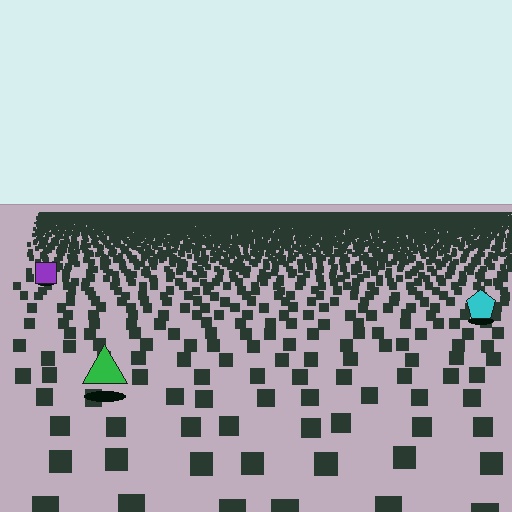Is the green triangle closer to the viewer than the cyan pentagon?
Yes. The green triangle is closer — you can tell from the texture gradient: the ground texture is coarser near it.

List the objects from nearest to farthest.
From nearest to farthest: the green triangle, the cyan pentagon, the purple square.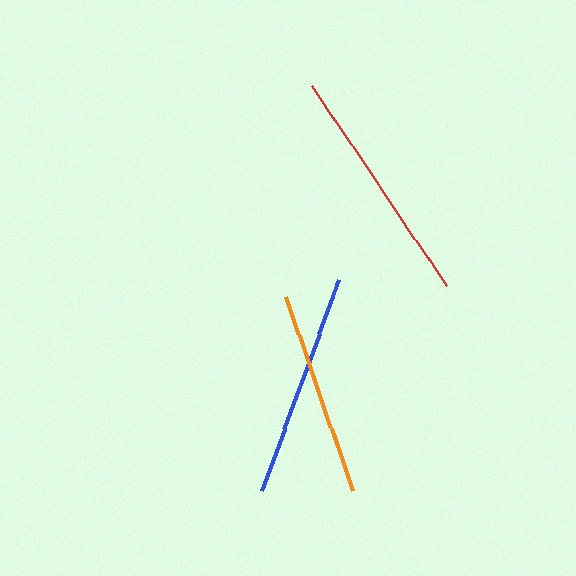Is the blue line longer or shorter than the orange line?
The blue line is longer than the orange line.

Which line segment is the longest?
The red line is the longest at approximately 241 pixels.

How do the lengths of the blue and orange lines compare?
The blue and orange lines are approximately the same length.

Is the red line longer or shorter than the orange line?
The red line is longer than the orange line.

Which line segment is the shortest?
The orange line is the shortest at approximately 206 pixels.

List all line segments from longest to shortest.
From longest to shortest: red, blue, orange.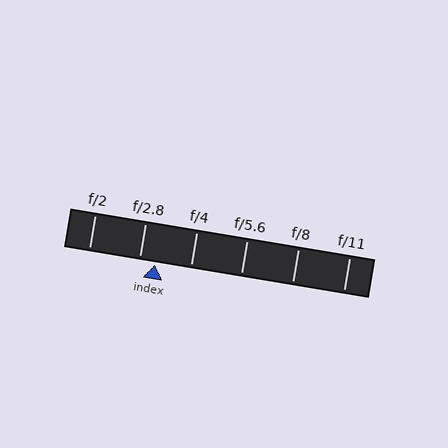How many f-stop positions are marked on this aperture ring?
There are 6 f-stop positions marked.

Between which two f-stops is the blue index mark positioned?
The index mark is between f/2.8 and f/4.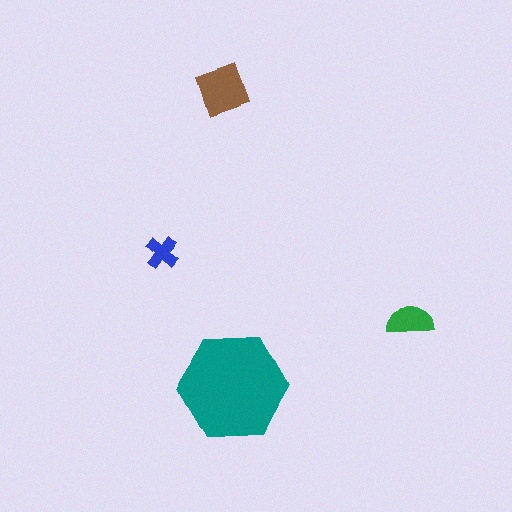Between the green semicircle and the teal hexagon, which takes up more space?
The teal hexagon.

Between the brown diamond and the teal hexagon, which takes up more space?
The teal hexagon.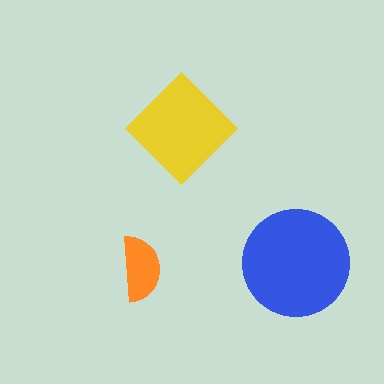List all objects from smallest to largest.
The orange semicircle, the yellow diamond, the blue circle.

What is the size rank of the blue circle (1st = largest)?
1st.